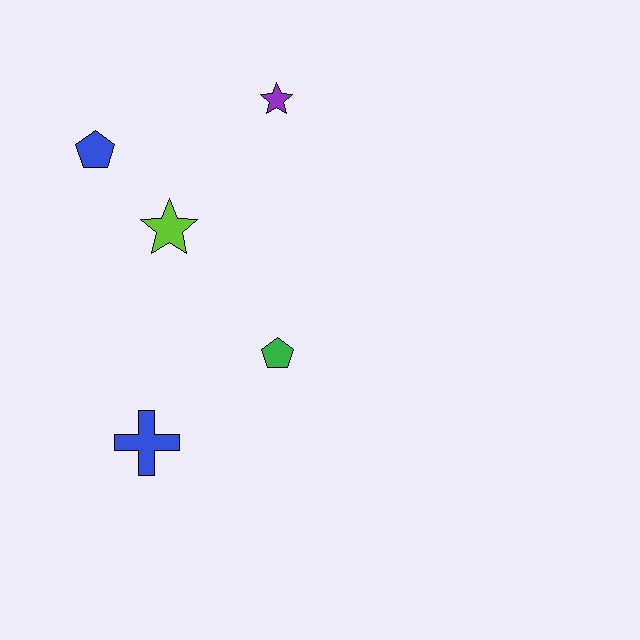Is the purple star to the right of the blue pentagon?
Yes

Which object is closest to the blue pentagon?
The lime star is closest to the blue pentagon.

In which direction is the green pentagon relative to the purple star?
The green pentagon is below the purple star.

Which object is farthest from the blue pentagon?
The blue cross is farthest from the blue pentagon.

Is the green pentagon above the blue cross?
Yes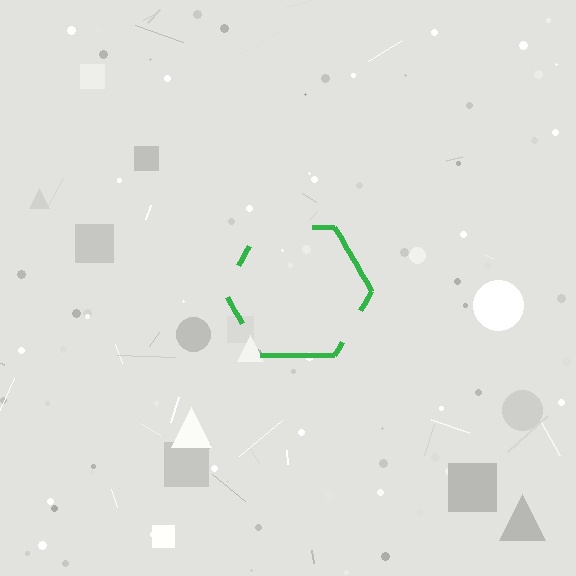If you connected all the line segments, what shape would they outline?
They would outline a hexagon.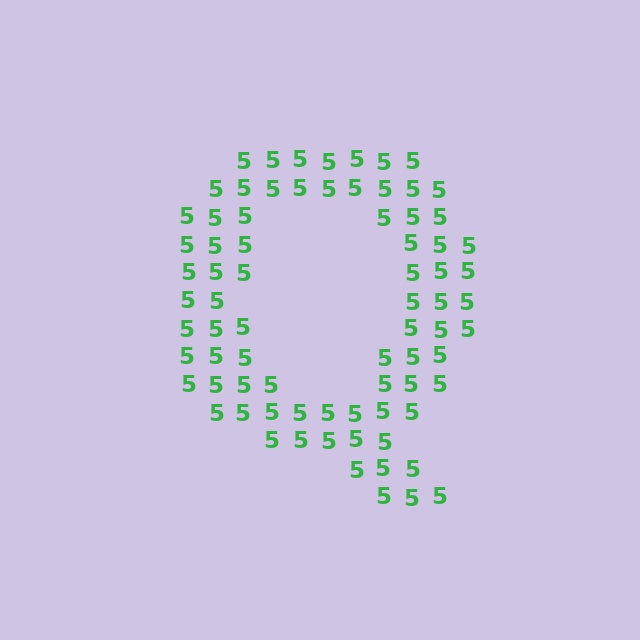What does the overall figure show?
The overall figure shows the letter Q.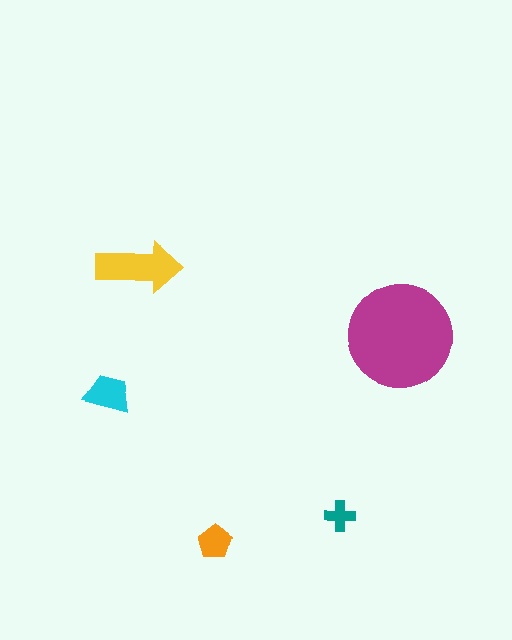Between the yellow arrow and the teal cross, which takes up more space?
The yellow arrow.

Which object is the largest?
The magenta circle.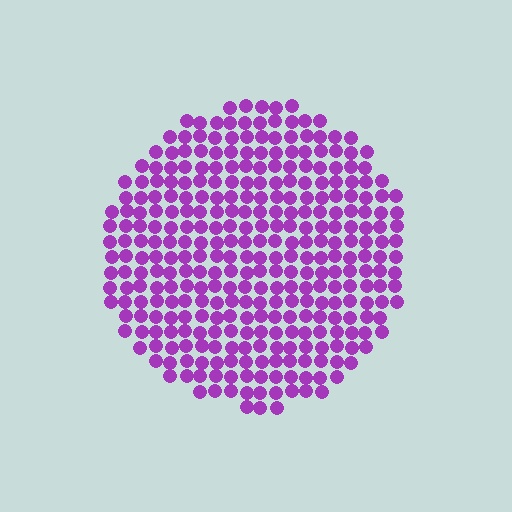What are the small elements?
The small elements are circles.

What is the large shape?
The large shape is a circle.